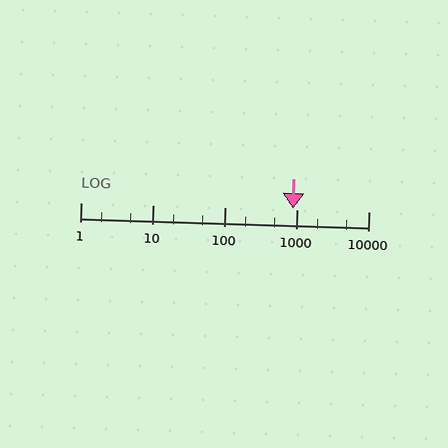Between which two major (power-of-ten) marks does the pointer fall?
The pointer is between 100 and 1000.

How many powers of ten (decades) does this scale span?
The scale spans 4 decades, from 1 to 10000.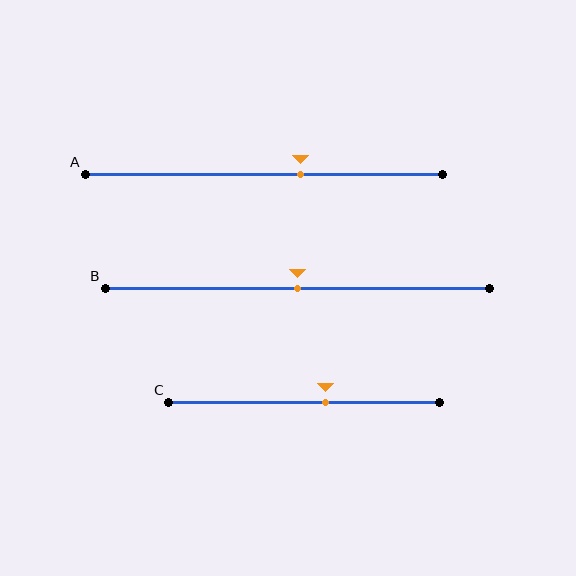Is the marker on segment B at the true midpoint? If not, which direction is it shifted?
Yes, the marker on segment B is at the true midpoint.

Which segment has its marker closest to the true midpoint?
Segment B has its marker closest to the true midpoint.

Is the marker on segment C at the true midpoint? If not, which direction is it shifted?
No, the marker on segment C is shifted to the right by about 8% of the segment length.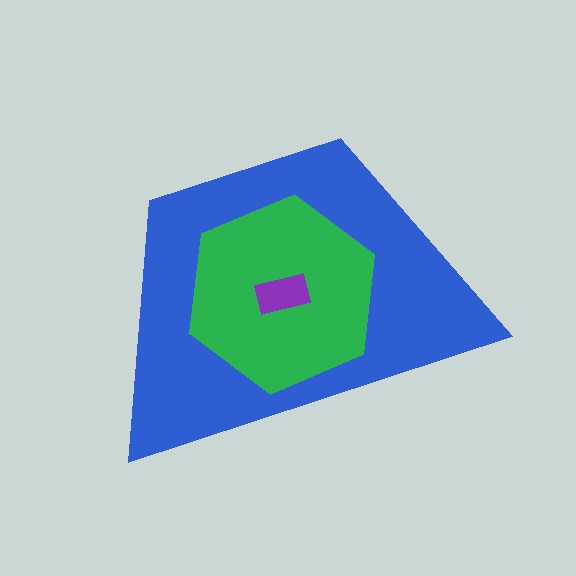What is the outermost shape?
The blue trapezoid.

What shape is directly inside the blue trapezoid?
The green hexagon.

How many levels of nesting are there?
3.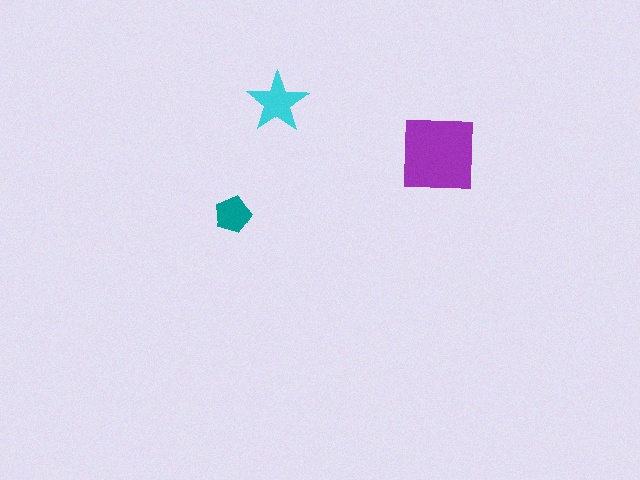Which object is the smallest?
The teal pentagon.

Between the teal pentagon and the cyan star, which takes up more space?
The cyan star.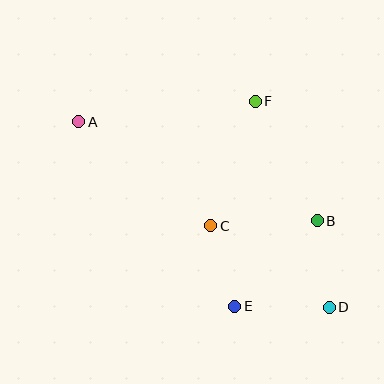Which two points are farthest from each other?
Points A and D are farthest from each other.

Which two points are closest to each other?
Points C and E are closest to each other.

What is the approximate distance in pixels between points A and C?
The distance between A and C is approximately 168 pixels.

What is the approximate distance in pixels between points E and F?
The distance between E and F is approximately 206 pixels.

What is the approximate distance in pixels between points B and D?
The distance between B and D is approximately 87 pixels.